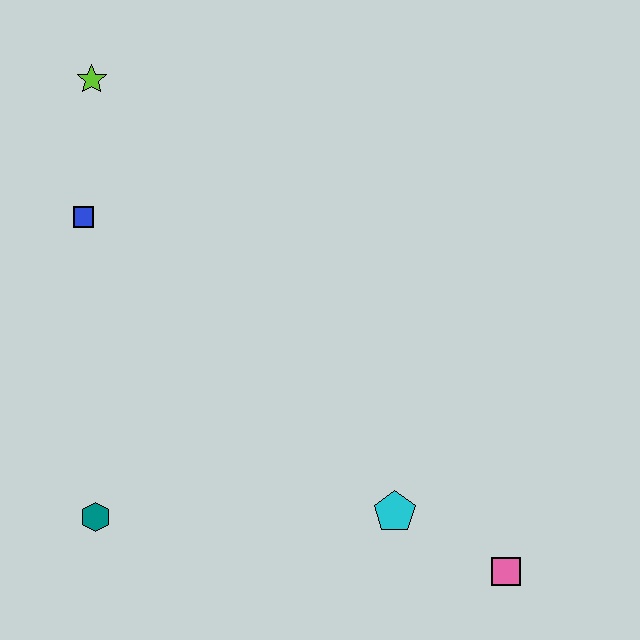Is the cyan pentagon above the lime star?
No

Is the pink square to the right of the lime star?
Yes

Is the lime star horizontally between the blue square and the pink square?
Yes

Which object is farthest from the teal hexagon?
The lime star is farthest from the teal hexagon.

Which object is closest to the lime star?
The blue square is closest to the lime star.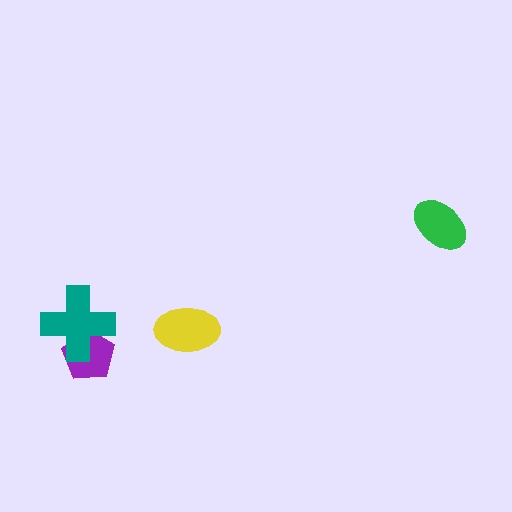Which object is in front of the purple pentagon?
The teal cross is in front of the purple pentagon.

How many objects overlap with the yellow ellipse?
0 objects overlap with the yellow ellipse.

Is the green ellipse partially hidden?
No, no other shape covers it.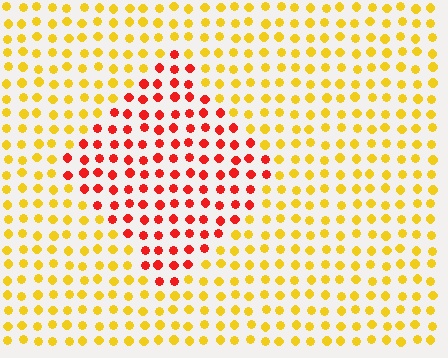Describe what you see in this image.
The image is filled with small yellow elements in a uniform arrangement. A diamond-shaped region is visible where the elements are tinted to a slightly different hue, forming a subtle color boundary.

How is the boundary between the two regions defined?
The boundary is defined purely by a slight shift in hue (about 51 degrees). Spacing, size, and orientation are identical on both sides.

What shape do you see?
I see a diamond.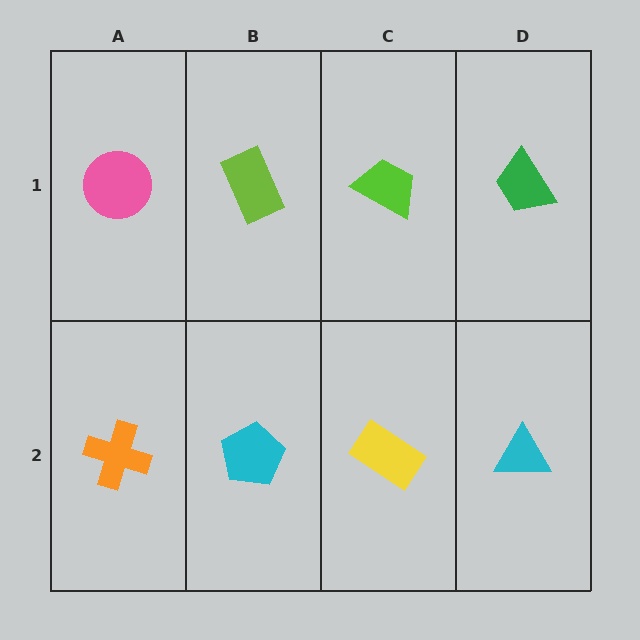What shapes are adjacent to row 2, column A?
A pink circle (row 1, column A), a cyan pentagon (row 2, column B).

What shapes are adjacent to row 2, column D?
A green trapezoid (row 1, column D), a yellow rectangle (row 2, column C).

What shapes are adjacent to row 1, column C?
A yellow rectangle (row 2, column C), a lime rectangle (row 1, column B), a green trapezoid (row 1, column D).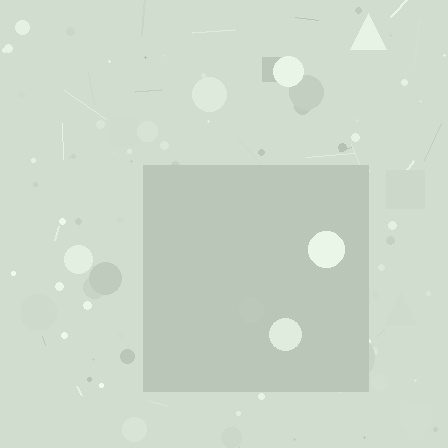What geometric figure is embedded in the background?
A square is embedded in the background.